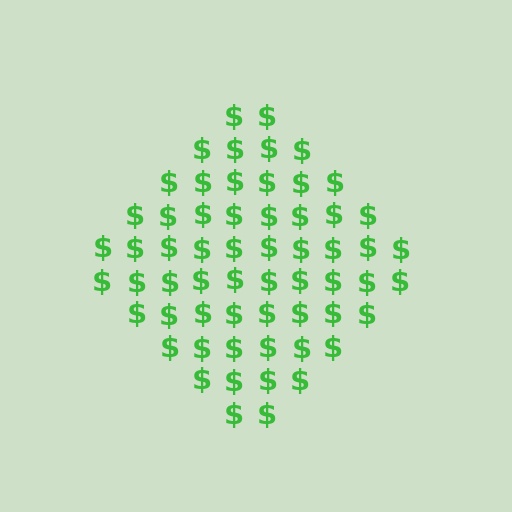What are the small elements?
The small elements are dollar signs.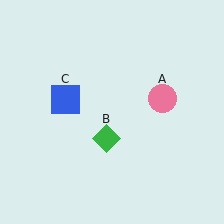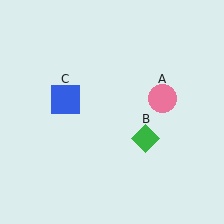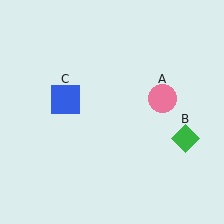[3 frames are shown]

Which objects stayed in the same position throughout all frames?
Pink circle (object A) and blue square (object C) remained stationary.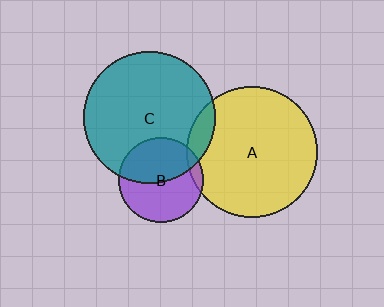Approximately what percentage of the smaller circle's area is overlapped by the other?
Approximately 10%.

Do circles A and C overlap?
Yes.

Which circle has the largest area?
Circle C (teal).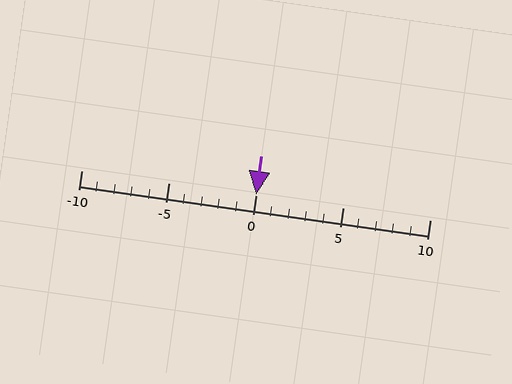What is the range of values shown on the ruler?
The ruler shows values from -10 to 10.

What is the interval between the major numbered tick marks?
The major tick marks are spaced 5 units apart.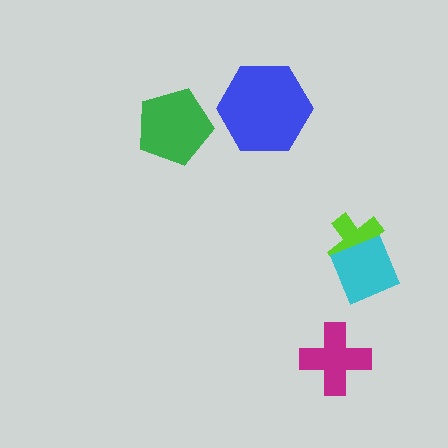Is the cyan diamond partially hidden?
No, no other shape covers it.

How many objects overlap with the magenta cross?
0 objects overlap with the magenta cross.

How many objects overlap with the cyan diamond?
1 object overlaps with the cyan diamond.